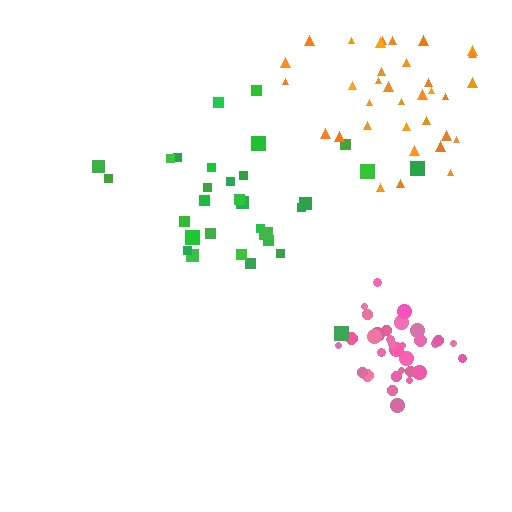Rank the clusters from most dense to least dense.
pink, orange, green.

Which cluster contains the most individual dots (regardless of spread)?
Orange (35).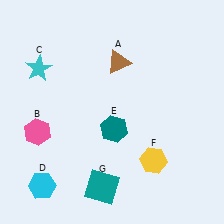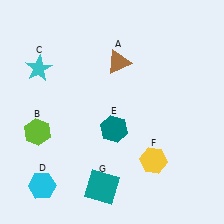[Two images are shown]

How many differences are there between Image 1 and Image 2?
There is 1 difference between the two images.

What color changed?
The hexagon (B) changed from pink in Image 1 to lime in Image 2.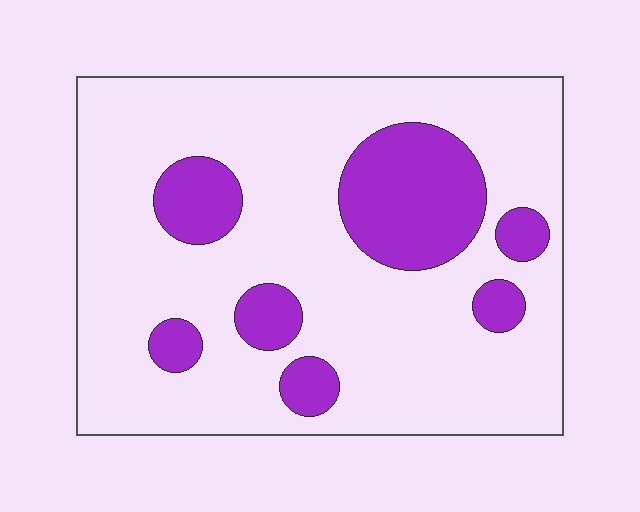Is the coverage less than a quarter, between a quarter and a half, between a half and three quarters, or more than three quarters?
Less than a quarter.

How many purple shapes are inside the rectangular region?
7.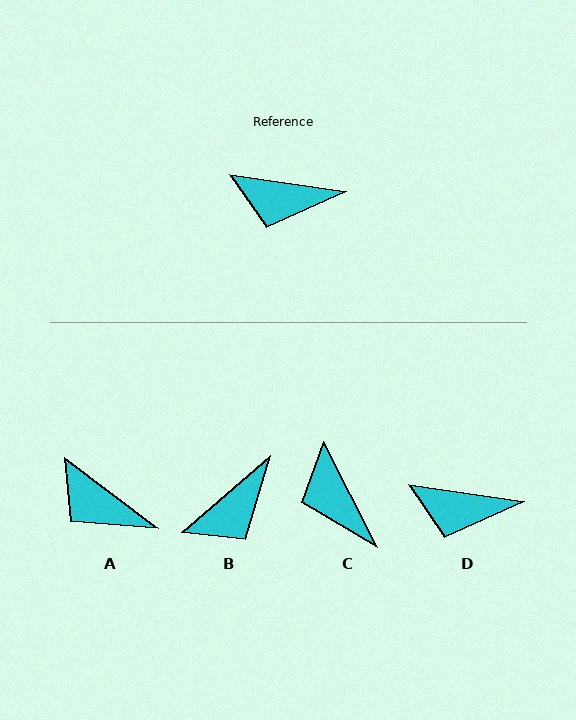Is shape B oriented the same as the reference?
No, it is off by about 49 degrees.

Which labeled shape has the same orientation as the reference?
D.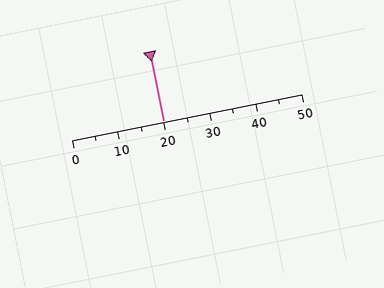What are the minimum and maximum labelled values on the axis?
The axis runs from 0 to 50.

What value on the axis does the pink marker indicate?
The marker indicates approximately 20.